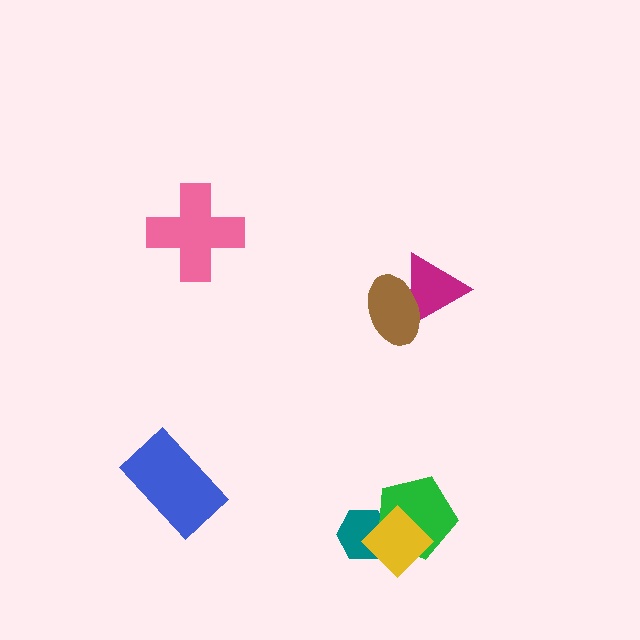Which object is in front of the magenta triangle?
The brown ellipse is in front of the magenta triangle.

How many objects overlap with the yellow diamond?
2 objects overlap with the yellow diamond.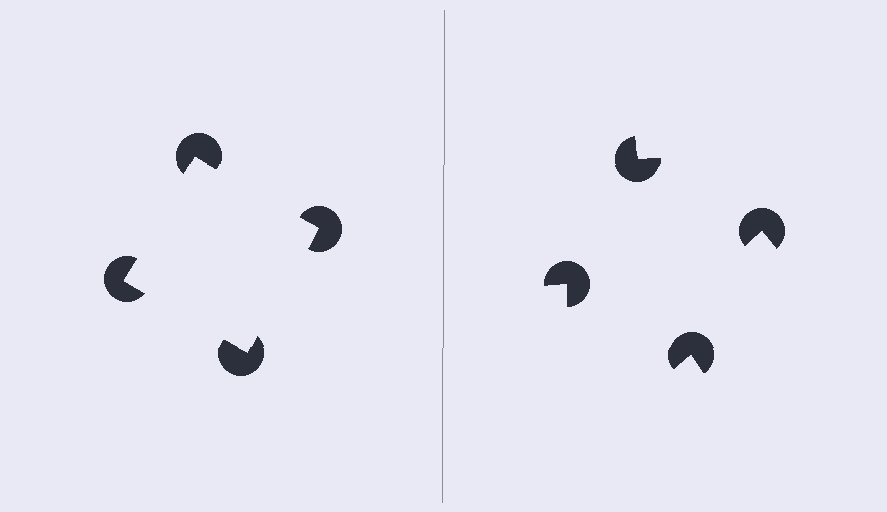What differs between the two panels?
The pac-man discs are positioned identically on both sides; only the wedge orientations differ. On the left they align to a square; on the right they are misaligned.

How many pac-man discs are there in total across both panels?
8 — 4 on each side.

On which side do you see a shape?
An illusory square appears on the left side. On the right side the wedge cuts are rotated, so no coherent shape forms.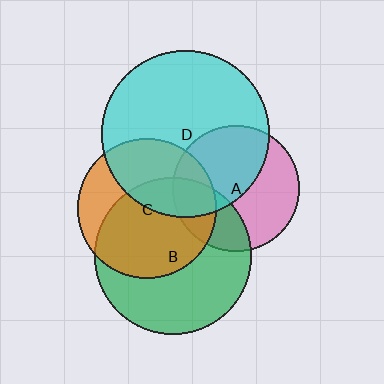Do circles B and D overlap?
Yes.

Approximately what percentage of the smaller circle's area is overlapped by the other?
Approximately 15%.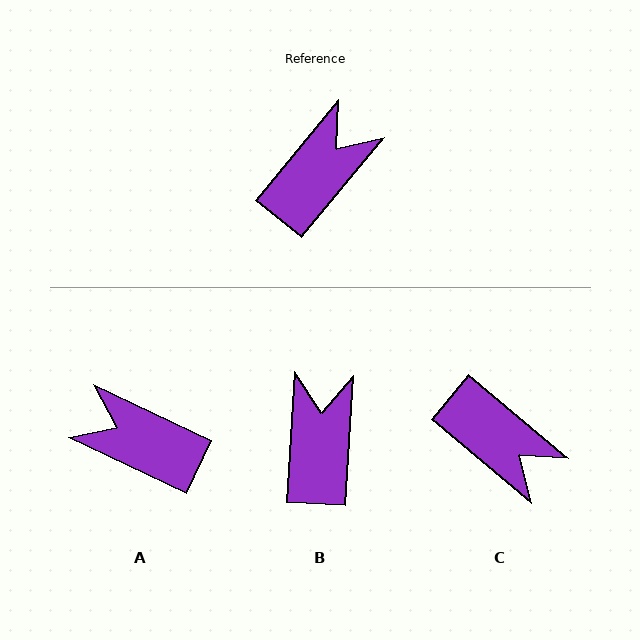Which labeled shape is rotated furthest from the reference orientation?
A, about 104 degrees away.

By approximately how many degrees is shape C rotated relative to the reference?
Approximately 91 degrees clockwise.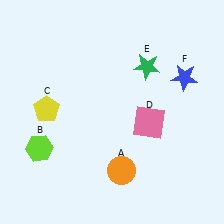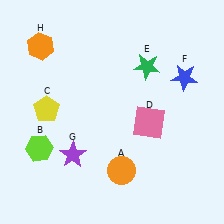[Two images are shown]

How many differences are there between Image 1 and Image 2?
There are 2 differences between the two images.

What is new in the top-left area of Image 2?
An orange hexagon (H) was added in the top-left area of Image 2.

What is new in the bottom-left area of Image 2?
A purple star (G) was added in the bottom-left area of Image 2.